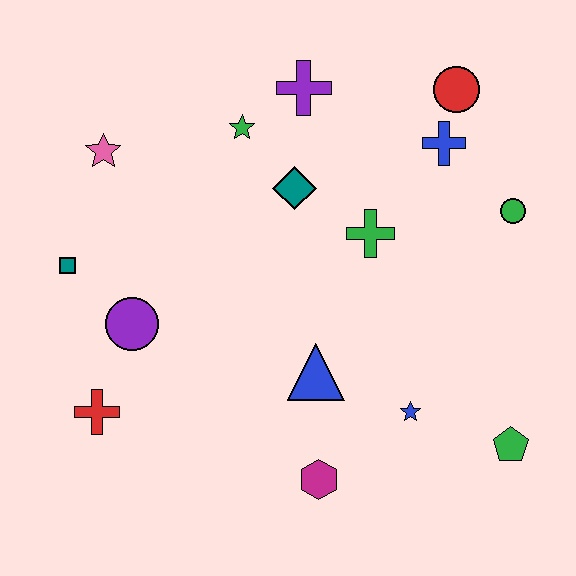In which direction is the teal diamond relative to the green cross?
The teal diamond is to the left of the green cross.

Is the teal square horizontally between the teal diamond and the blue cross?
No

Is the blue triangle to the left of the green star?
No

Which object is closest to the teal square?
The purple circle is closest to the teal square.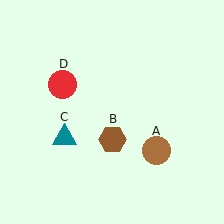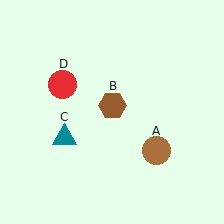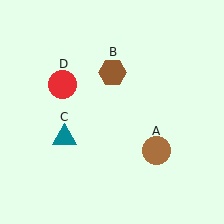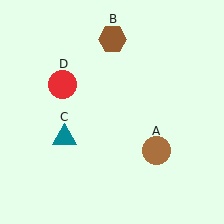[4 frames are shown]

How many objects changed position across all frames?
1 object changed position: brown hexagon (object B).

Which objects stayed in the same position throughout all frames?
Brown circle (object A) and teal triangle (object C) and red circle (object D) remained stationary.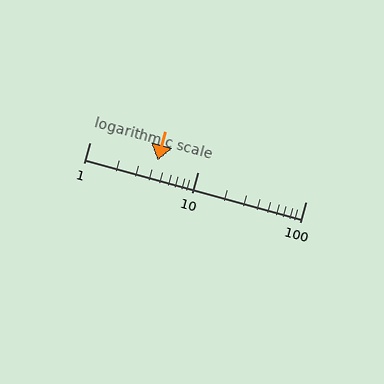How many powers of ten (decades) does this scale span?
The scale spans 2 decades, from 1 to 100.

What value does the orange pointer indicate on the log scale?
The pointer indicates approximately 4.3.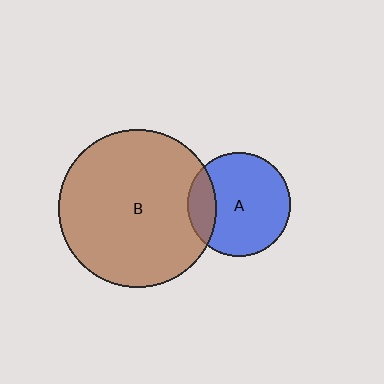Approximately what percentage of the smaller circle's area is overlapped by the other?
Approximately 20%.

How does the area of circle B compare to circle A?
Approximately 2.3 times.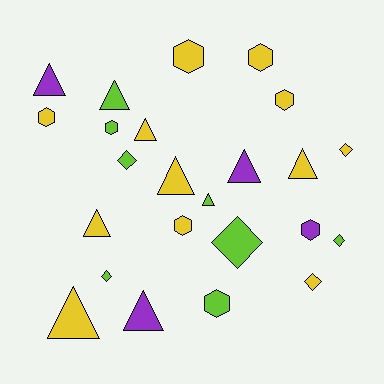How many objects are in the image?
There are 24 objects.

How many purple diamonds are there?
There are no purple diamonds.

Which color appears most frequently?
Yellow, with 12 objects.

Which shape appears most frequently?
Triangle, with 10 objects.